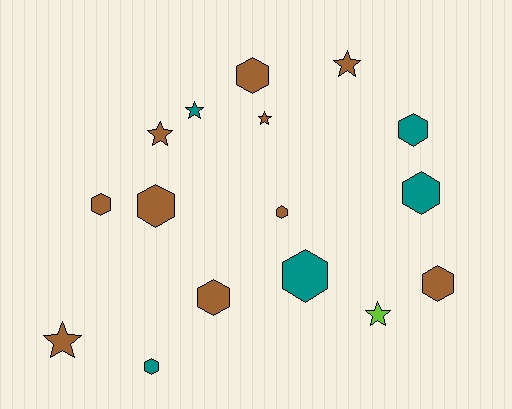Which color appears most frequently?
Brown, with 10 objects.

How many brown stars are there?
There are 4 brown stars.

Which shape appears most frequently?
Hexagon, with 10 objects.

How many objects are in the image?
There are 16 objects.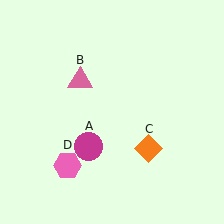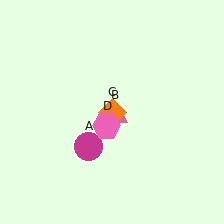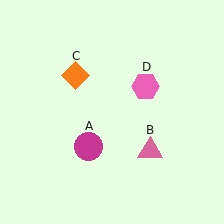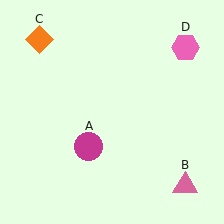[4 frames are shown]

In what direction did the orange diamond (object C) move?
The orange diamond (object C) moved up and to the left.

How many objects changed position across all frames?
3 objects changed position: pink triangle (object B), orange diamond (object C), pink hexagon (object D).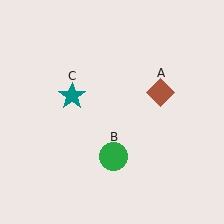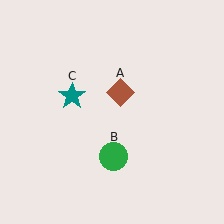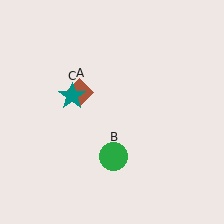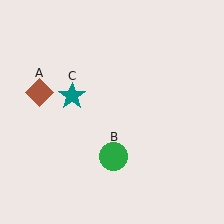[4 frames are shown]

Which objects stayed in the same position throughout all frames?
Green circle (object B) and teal star (object C) remained stationary.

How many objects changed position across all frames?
1 object changed position: brown diamond (object A).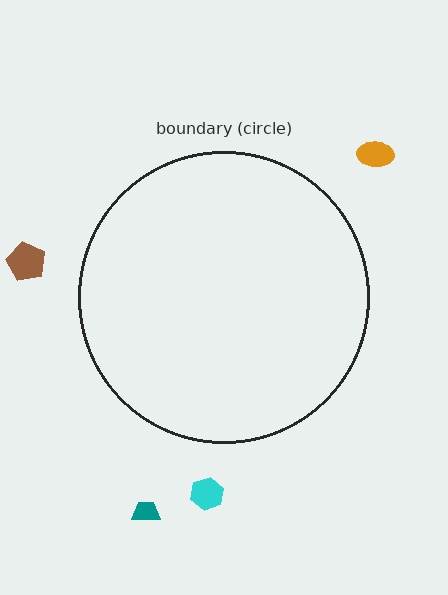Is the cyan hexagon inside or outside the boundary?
Outside.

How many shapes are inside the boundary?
0 inside, 4 outside.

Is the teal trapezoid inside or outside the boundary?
Outside.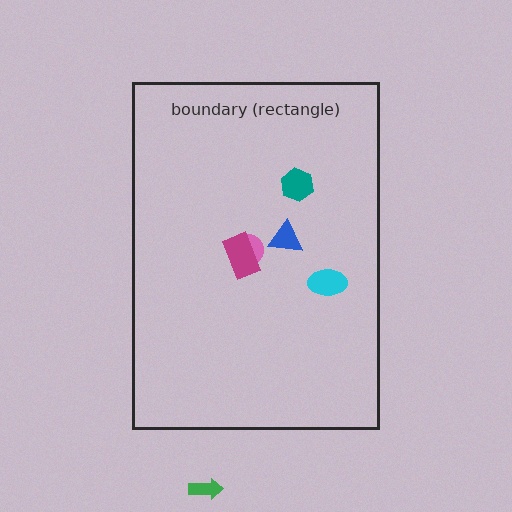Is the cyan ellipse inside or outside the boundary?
Inside.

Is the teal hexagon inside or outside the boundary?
Inside.